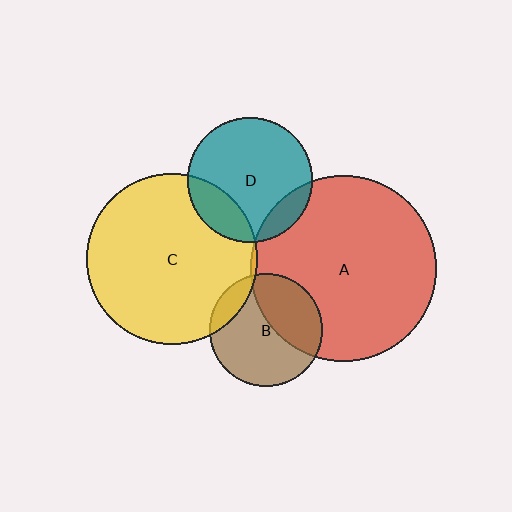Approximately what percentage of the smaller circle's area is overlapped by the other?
Approximately 35%.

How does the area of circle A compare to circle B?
Approximately 2.7 times.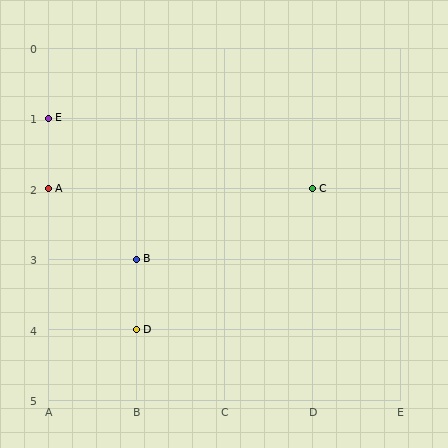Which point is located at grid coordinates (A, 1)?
Point E is at (A, 1).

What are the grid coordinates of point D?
Point D is at grid coordinates (B, 4).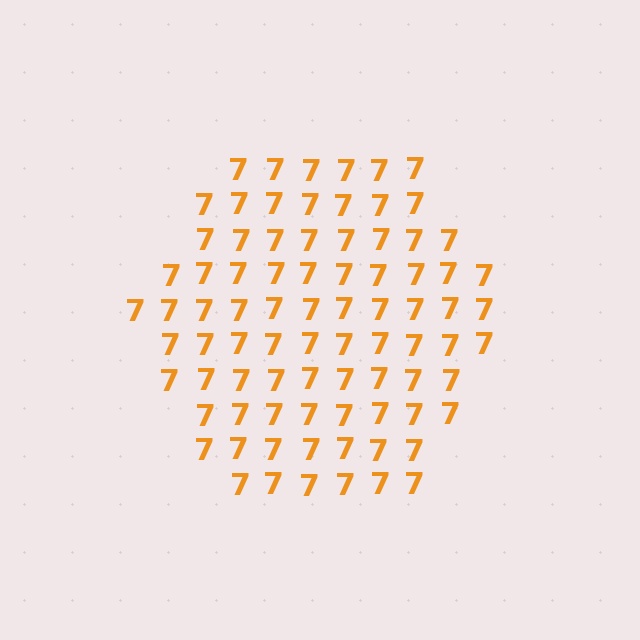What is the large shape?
The large shape is a hexagon.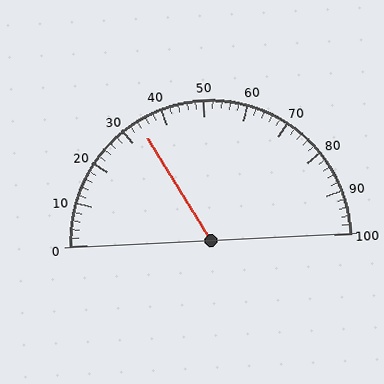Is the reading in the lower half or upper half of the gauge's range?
The reading is in the lower half of the range (0 to 100).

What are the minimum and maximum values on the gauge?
The gauge ranges from 0 to 100.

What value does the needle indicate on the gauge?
The needle indicates approximately 34.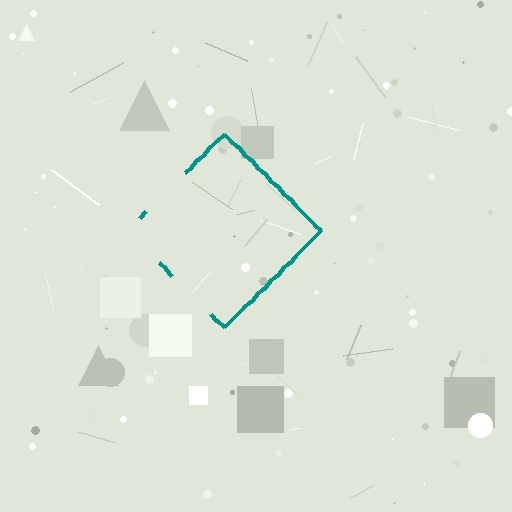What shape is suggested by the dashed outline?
The dashed outline suggests a diamond.